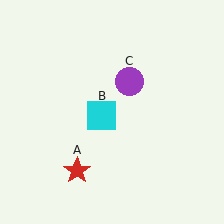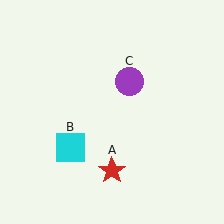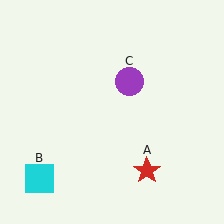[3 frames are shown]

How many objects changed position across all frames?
2 objects changed position: red star (object A), cyan square (object B).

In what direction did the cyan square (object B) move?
The cyan square (object B) moved down and to the left.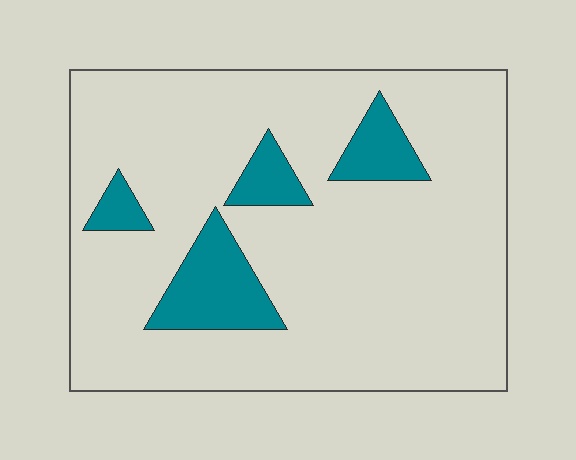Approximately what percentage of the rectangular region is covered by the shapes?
Approximately 15%.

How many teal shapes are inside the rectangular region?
4.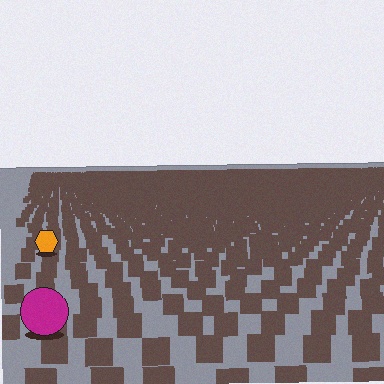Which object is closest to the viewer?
The magenta circle is closest. The texture marks near it are larger and more spread out.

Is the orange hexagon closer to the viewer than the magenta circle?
No. The magenta circle is closer — you can tell from the texture gradient: the ground texture is coarser near it.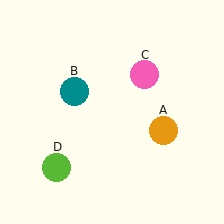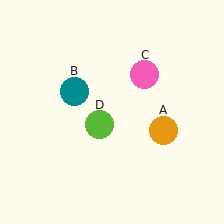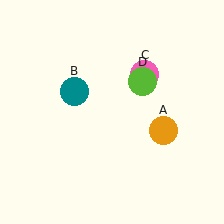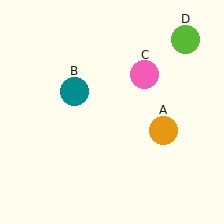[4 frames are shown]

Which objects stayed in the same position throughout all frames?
Orange circle (object A) and teal circle (object B) and pink circle (object C) remained stationary.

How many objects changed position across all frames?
1 object changed position: lime circle (object D).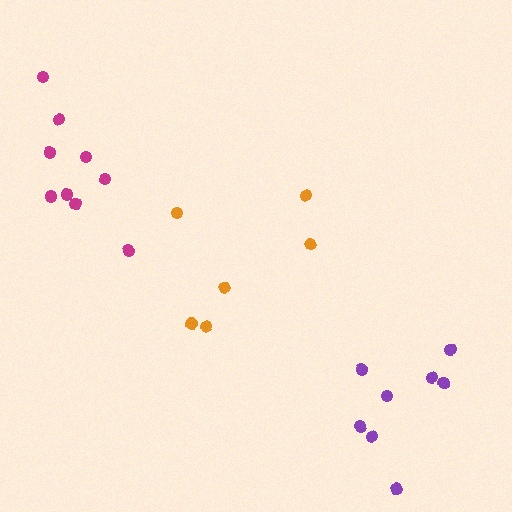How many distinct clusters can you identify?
There are 3 distinct clusters.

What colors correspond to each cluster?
The clusters are colored: magenta, orange, purple.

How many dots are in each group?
Group 1: 9 dots, Group 2: 6 dots, Group 3: 8 dots (23 total).